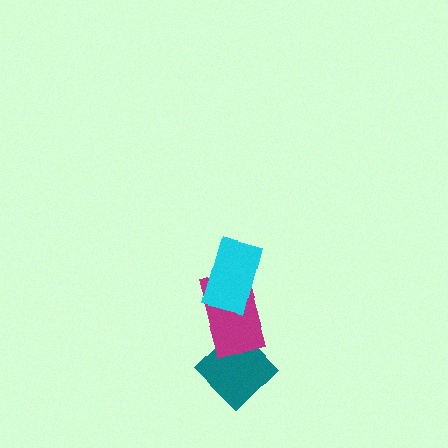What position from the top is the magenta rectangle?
The magenta rectangle is 2nd from the top.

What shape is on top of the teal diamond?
The magenta rectangle is on top of the teal diamond.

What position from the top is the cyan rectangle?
The cyan rectangle is 1st from the top.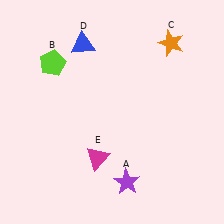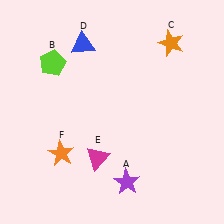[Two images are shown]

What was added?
An orange star (F) was added in Image 2.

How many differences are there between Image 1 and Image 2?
There is 1 difference between the two images.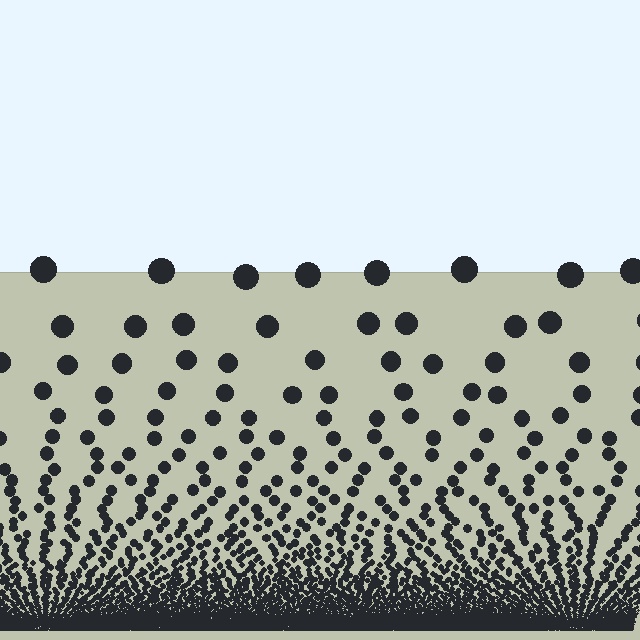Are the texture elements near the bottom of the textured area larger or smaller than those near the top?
Smaller. The gradient is inverted — elements near the bottom are smaller and denser.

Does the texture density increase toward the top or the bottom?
Density increases toward the bottom.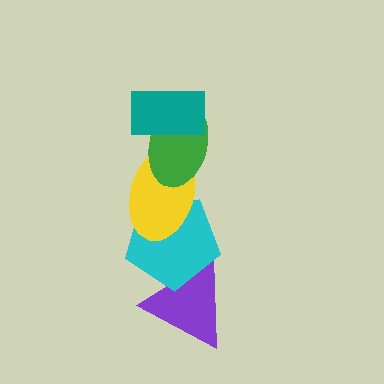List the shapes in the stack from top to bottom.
From top to bottom: the teal rectangle, the green ellipse, the yellow ellipse, the cyan pentagon, the purple triangle.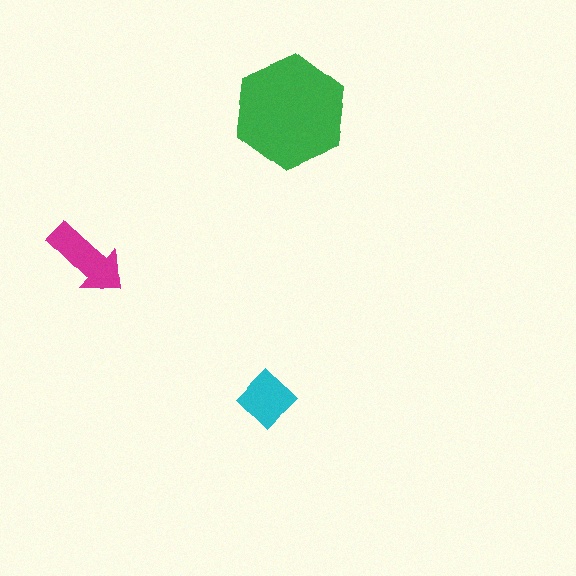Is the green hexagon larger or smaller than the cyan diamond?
Larger.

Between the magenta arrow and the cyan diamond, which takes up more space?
The magenta arrow.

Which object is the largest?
The green hexagon.